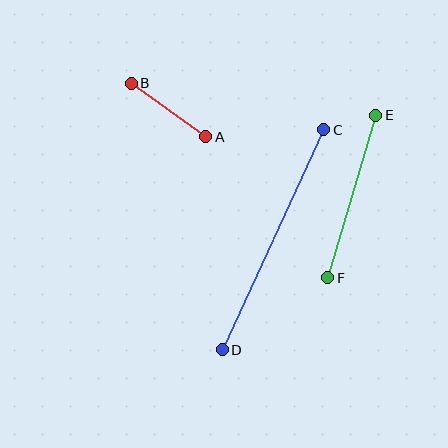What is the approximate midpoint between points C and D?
The midpoint is at approximately (273, 240) pixels.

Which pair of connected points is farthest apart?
Points C and D are farthest apart.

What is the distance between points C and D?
The distance is approximately 242 pixels.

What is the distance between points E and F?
The distance is approximately 169 pixels.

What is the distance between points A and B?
The distance is approximately 92 pixels.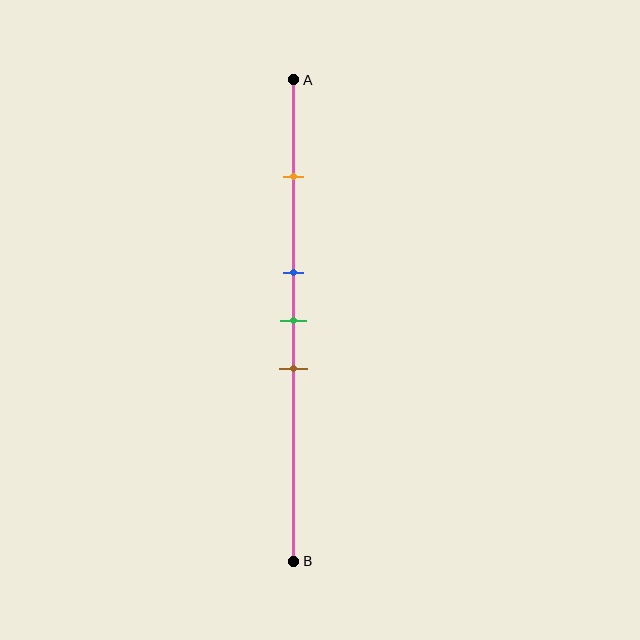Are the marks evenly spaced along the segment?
No, the marks are not evenly spaced.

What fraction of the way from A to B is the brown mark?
The brown mark is approximately 60% (0.6) of the way from A to B.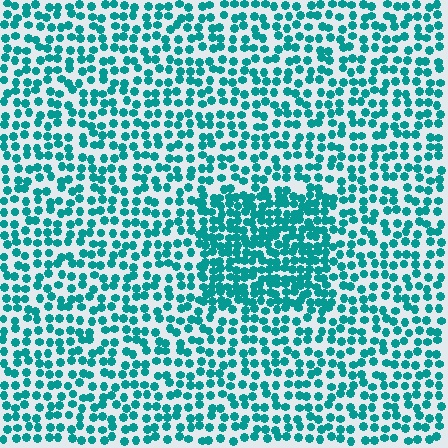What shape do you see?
I see a rectangle.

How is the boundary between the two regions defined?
The boundary is defined by a change in element density (approximately 1.8x ratio). All elements are the same color, size, and shape.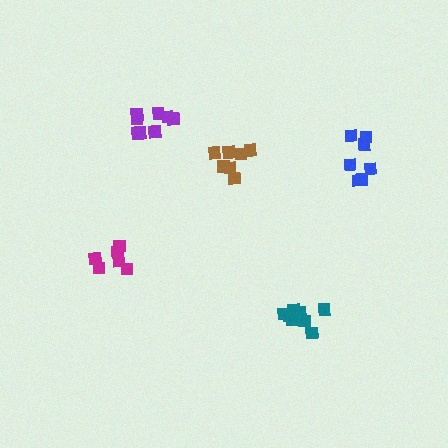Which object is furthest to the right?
The blue cluster is rightmost.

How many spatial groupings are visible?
There are 5 spatial groupings.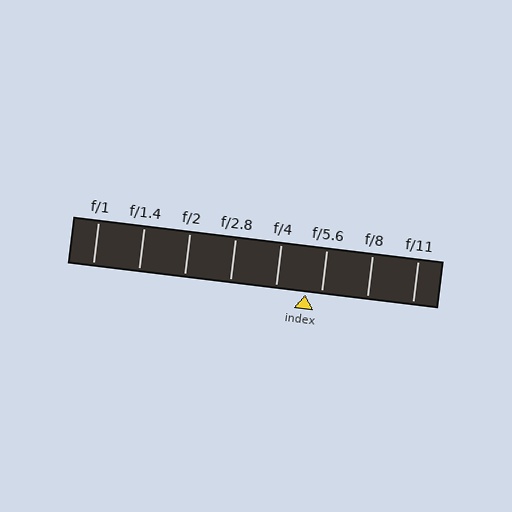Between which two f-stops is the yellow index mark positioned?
The index mark is between f/4 and f/5.6.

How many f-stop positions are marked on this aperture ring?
There are 8 f-stop positions marked.